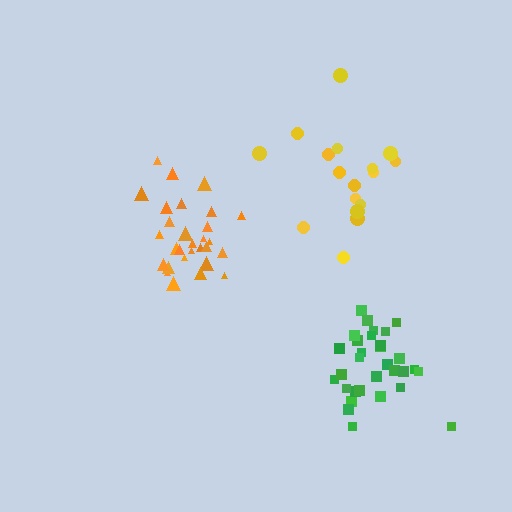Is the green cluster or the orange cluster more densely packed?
Orange.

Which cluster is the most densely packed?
Orange.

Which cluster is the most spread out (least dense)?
Yellow.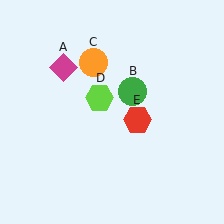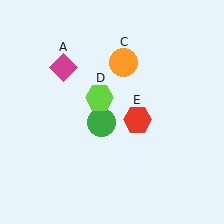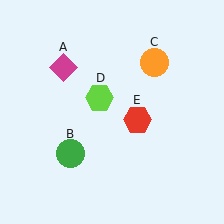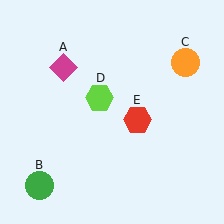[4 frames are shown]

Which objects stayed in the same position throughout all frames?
Magenta diamond (object A) and lime hexagon (object D) and red hexagon (object E) remained stationary.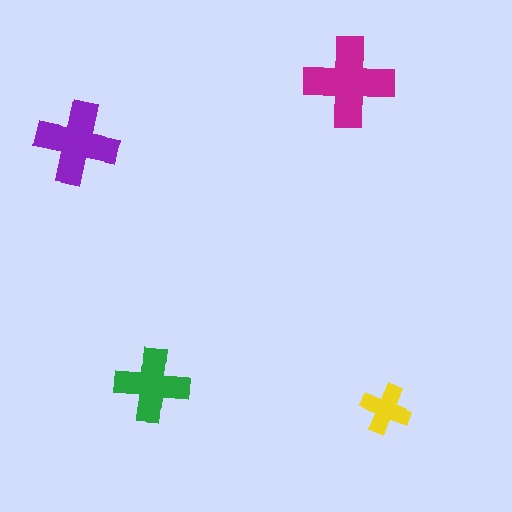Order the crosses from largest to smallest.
the magenta one, the purple one, the green one, the yellow one.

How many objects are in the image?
There are 4 objects in the image.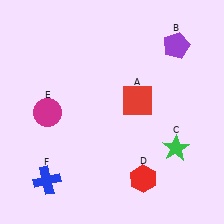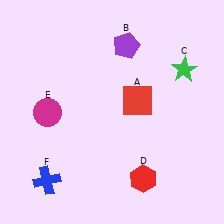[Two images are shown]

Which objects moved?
The objects that moved are: the purple pentagon (B), the green star (C).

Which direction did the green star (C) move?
The green star (C) moved up.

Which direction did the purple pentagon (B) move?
The purple pentagon (B) moved left.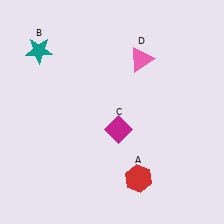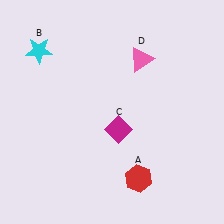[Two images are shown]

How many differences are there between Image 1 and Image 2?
There is 1 difference between the two images.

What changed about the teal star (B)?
In Image 1, B is teal. In Image 2, it changed to cyan.